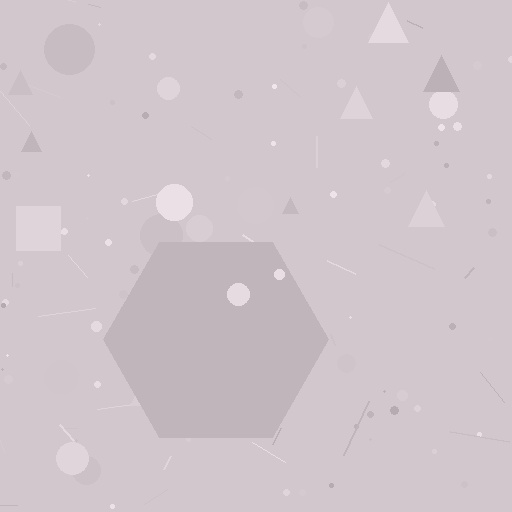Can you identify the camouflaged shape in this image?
The camouflaged shape is a hexagon.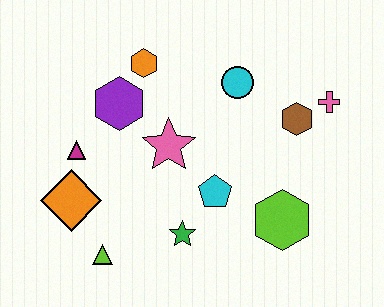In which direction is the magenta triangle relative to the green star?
The magenta triangle is to the left of the green star.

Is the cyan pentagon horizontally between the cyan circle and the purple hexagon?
Yes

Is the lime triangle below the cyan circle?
Yes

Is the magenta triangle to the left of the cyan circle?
Yes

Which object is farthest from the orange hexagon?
The lime hexagon is farthest from the orange hexagon.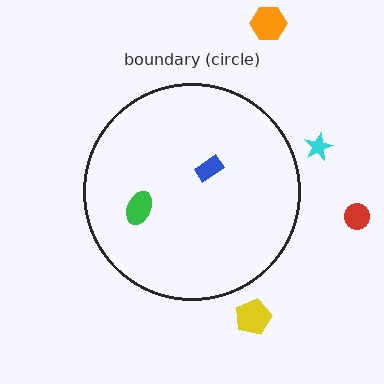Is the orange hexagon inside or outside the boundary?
Outside.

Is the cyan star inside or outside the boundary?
Outside.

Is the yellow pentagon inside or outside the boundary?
Outside.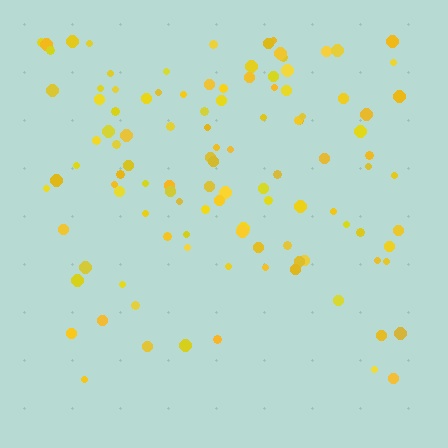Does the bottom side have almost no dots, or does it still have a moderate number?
Still a moderate number, just noticeably fewer than the top.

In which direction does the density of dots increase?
From bottom to top, with the top side densest.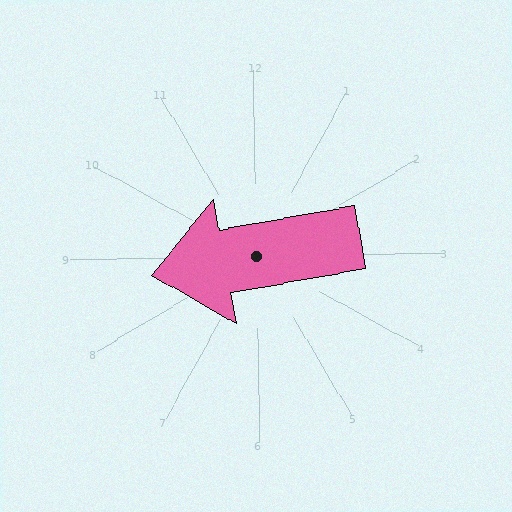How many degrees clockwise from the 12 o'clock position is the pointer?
Approximately 261 degrees.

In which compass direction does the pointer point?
West.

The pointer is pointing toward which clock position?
Roughly 9 o'clock.